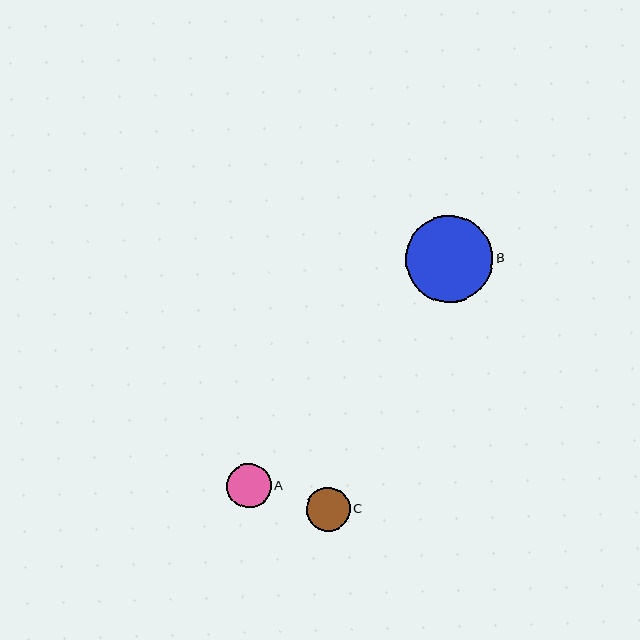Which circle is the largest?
Circle B is the largest with a size of approximately 87 pixels.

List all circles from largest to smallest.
From largest to smallest: B, A, C.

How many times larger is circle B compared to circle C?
Circle B is approximately 2.0 times the size of circle C.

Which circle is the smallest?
Circle C is the smallest with a size of approximately 44 pixels.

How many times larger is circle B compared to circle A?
Circle B is approximately 2.0 times the size of circle A.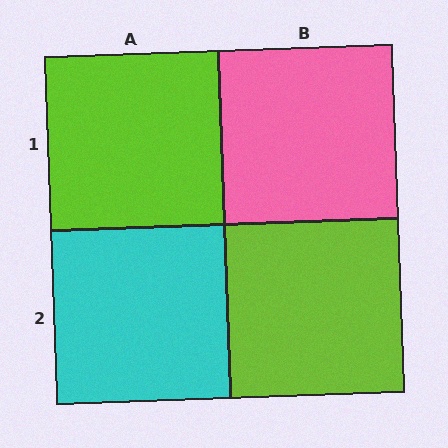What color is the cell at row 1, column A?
Lime.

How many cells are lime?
2 cells are lime.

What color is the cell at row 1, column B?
Pink.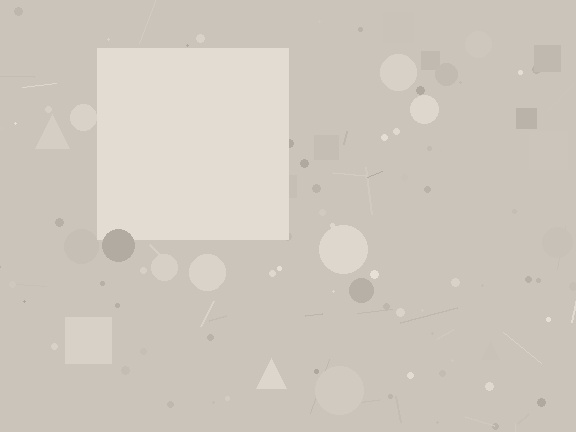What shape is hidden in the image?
A square is hidden in the image.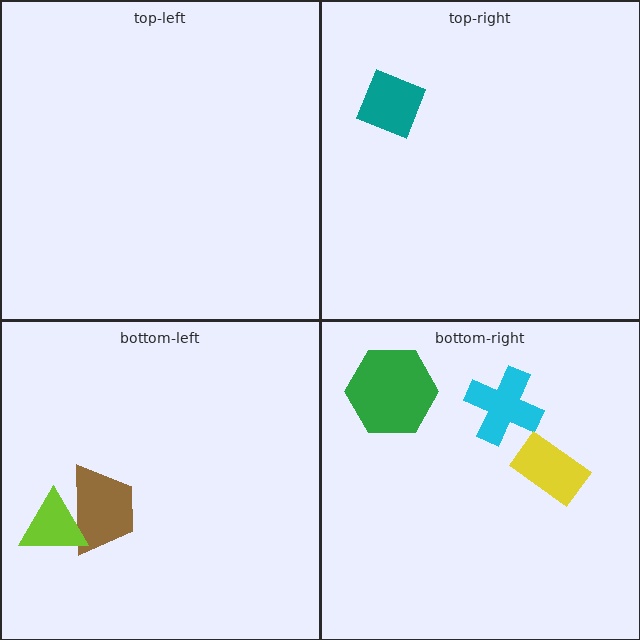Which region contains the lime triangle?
The bottom-left region.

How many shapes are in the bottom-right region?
3.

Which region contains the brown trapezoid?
The bottom-left region.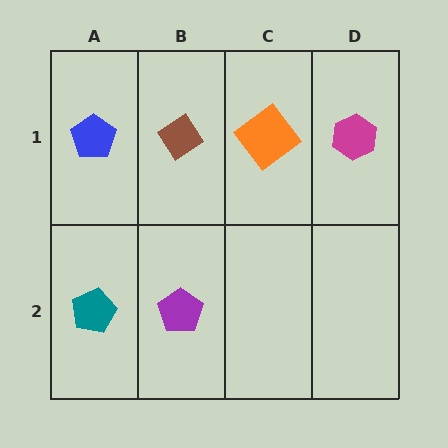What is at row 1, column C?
An orange diamond.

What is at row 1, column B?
A brown diamond.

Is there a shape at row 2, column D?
No, that cell is empty.